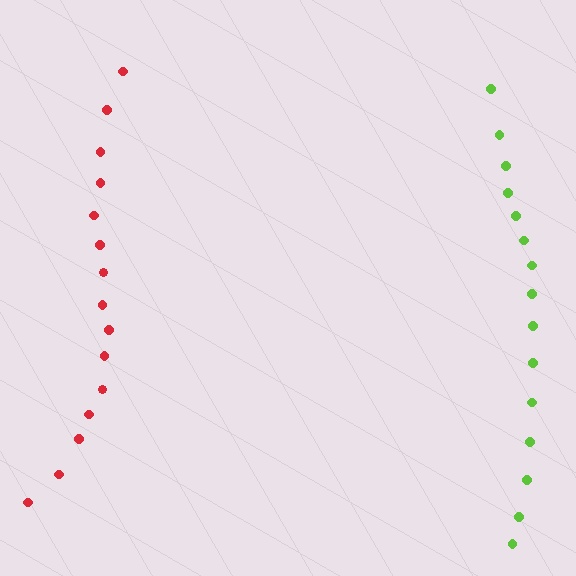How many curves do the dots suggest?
There are 2 distinct paths.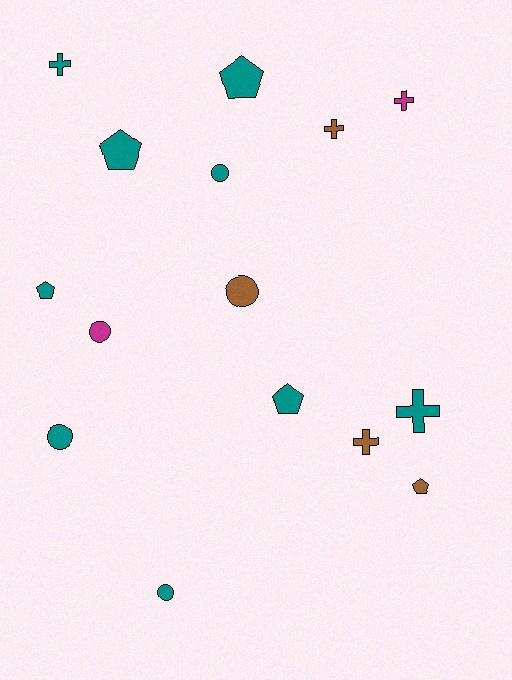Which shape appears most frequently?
Cross, with 5 objects.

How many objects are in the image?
There are 15 objects.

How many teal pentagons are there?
There are 4 teal pentagons.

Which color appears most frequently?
Teal, with 9 objects.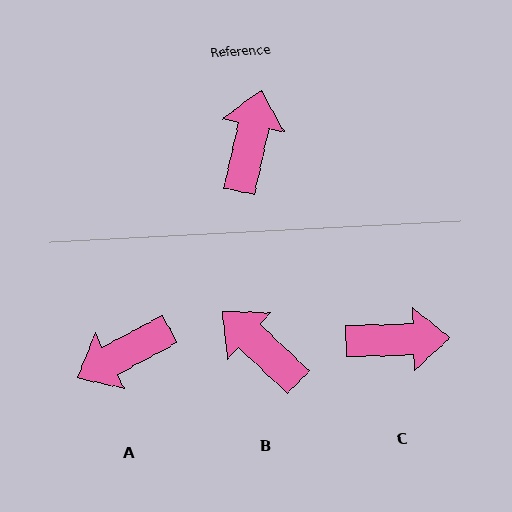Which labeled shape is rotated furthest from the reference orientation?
A, about 130 degrees away.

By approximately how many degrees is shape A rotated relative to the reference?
Approximately 130 degrees counter-clockwise.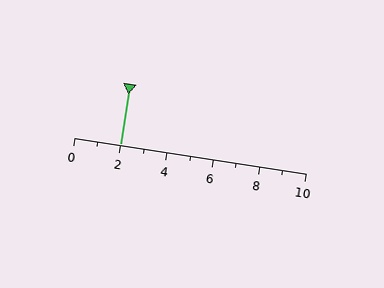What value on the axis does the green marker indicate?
The marker indicates approximately 2.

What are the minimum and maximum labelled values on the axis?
The axis runs from 0 to 10.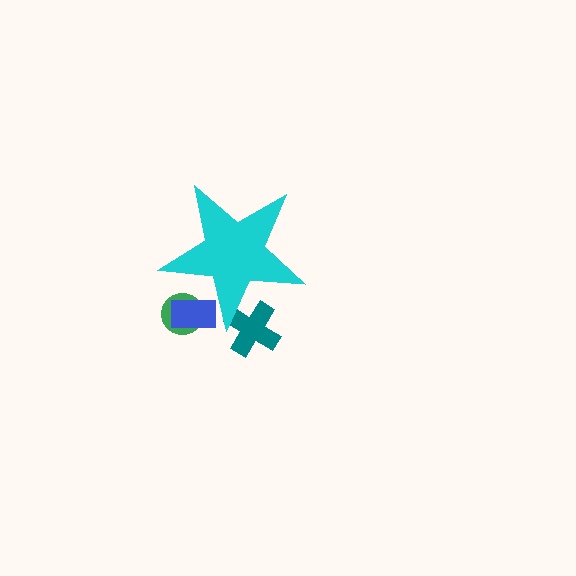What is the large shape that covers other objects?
A cyan star.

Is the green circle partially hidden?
Yes, the green circle is partially hidden behind the cyan star.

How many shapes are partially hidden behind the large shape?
3 shapes are partially hidden.